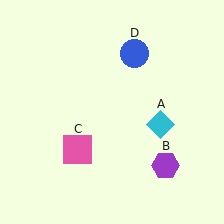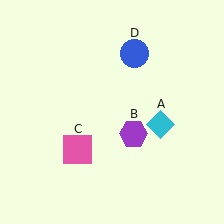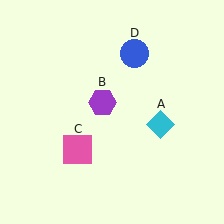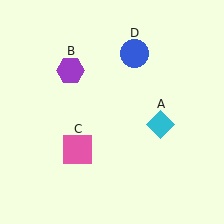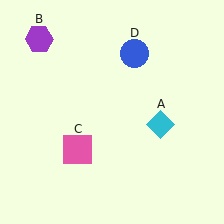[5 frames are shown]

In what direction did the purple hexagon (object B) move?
The purple hexagon (object B) moved up and to the left.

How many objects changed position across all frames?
1 object changed position: purple hexagon (object B).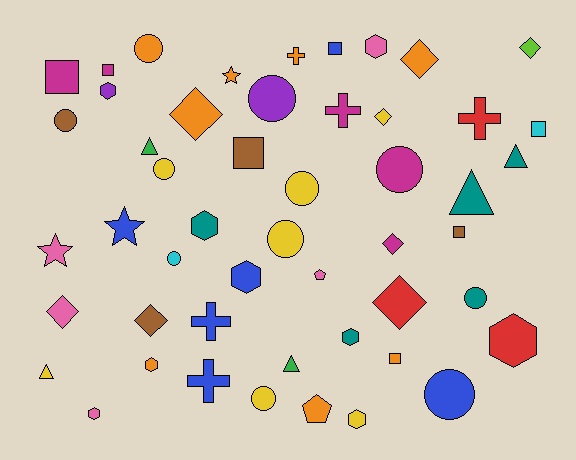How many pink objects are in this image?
There are 5 pink objects.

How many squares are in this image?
There are 7 squares.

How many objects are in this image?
There are 50 objects.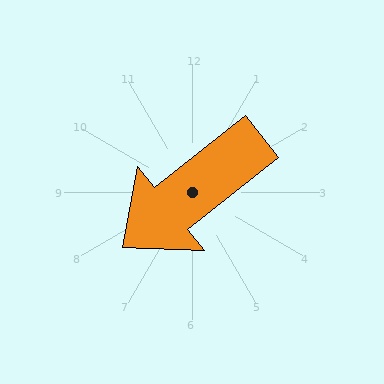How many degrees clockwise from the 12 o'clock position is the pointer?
Approximately 232 degrees.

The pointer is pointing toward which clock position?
Roughly 8 o'clock.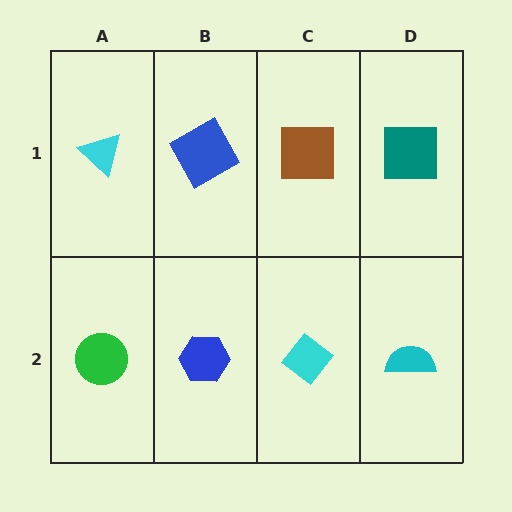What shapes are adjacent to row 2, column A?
A cyan triangle (row 1, column A), a blue hexagon (row 2, column B).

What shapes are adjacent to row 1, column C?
A cyan diamond (row 2, column C), a blue square (row 1, column B), a teal square (row 1, column D).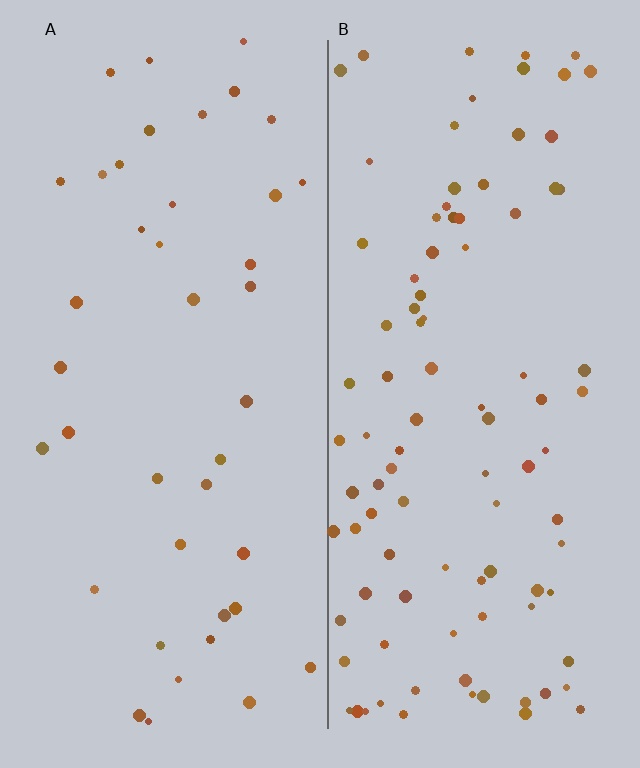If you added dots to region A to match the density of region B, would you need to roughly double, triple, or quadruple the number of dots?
Approximately double.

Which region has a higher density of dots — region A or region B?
B (the right).